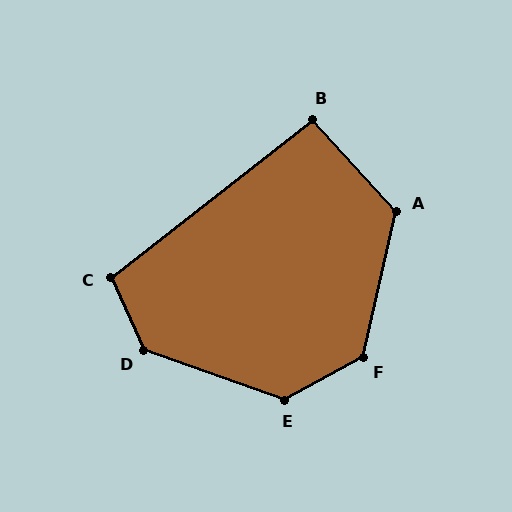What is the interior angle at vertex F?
Approximately 132 degrees (obtuse).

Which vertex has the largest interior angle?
D, at approximately 134 degrees.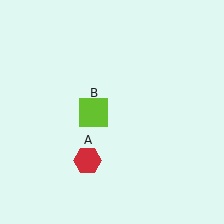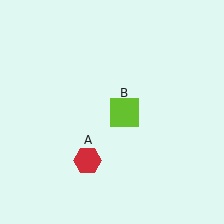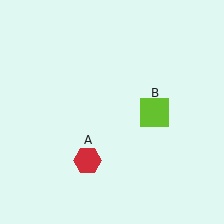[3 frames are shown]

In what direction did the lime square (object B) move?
The lime square (object B) moved right.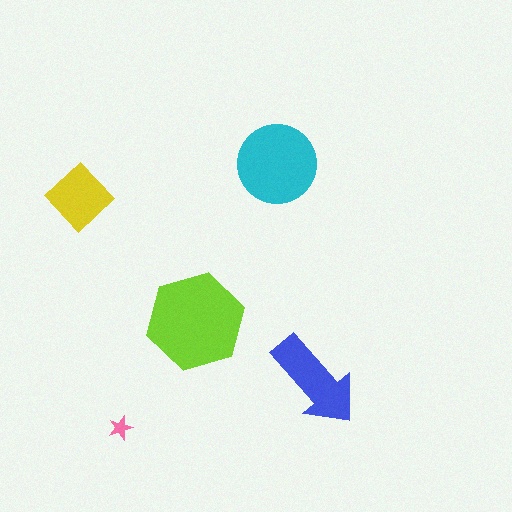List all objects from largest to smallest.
The lime hexagon, the cyan circle, the blue arrow, the yellow diamond, the pink star.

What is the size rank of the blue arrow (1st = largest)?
3rd.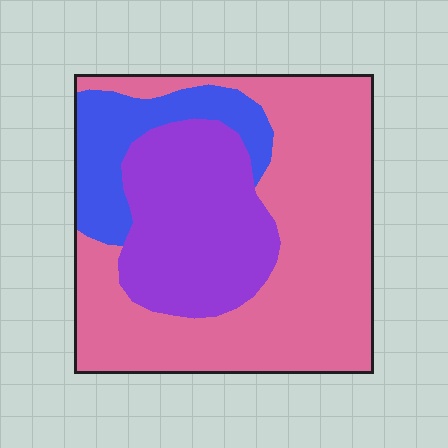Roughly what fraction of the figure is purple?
Purple takes up about one quarter (1/4) of the figure.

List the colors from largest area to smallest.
From largest to smallest: pink, purple, blue.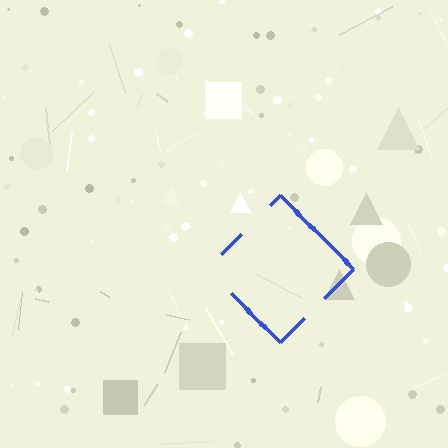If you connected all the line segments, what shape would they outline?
They would outline a diamond.